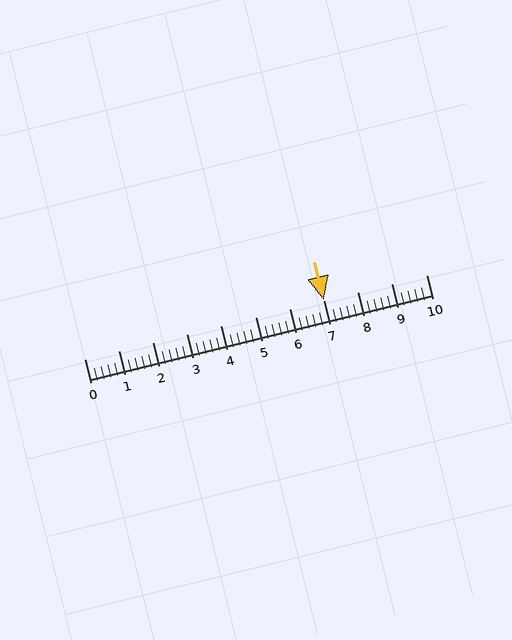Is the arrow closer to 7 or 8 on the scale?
The arrow is closer to 7.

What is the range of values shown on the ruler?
The ruler shows values from 0 to 10.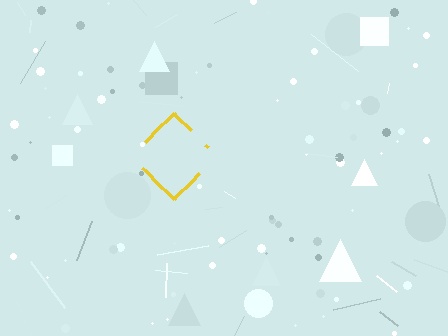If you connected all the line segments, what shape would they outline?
They would outline a diamond.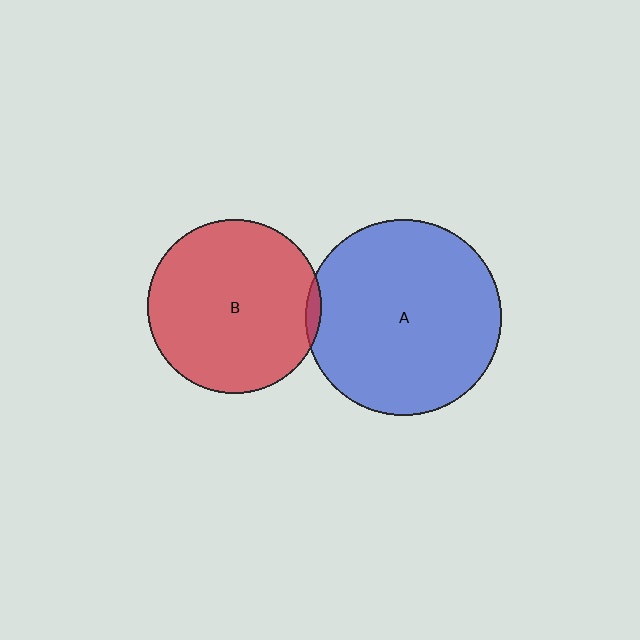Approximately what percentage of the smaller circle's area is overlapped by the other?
Approximately 5%.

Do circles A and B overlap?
Yes.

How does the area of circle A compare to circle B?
Approximately 1.3 times.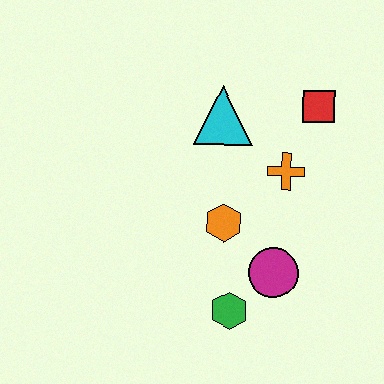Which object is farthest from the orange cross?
The green hexagon is farthest from the orange cross.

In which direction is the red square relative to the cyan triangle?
The red square is to the right of the cyan triangle.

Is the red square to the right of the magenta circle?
Yes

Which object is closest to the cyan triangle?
The orange cross is closest to the cyan triangle.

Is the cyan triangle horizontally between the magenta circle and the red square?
No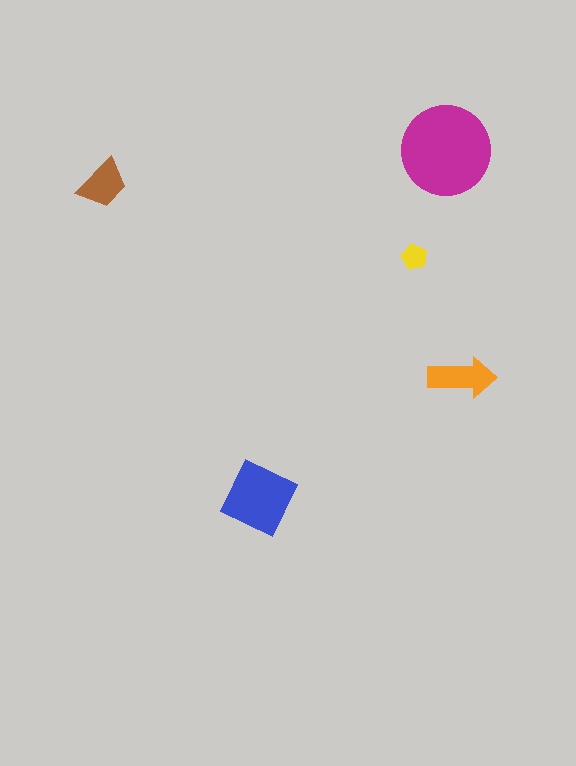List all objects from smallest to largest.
The yellow pentagon, the brown trapezoid, the orange arrow, the blue diamond, the magenta circle.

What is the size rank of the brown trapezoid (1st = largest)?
4th.